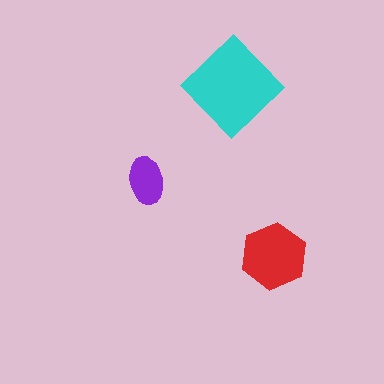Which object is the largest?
The cyan diamond.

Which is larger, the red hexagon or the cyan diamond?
The cyan diamond.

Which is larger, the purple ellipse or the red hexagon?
The red hexagon.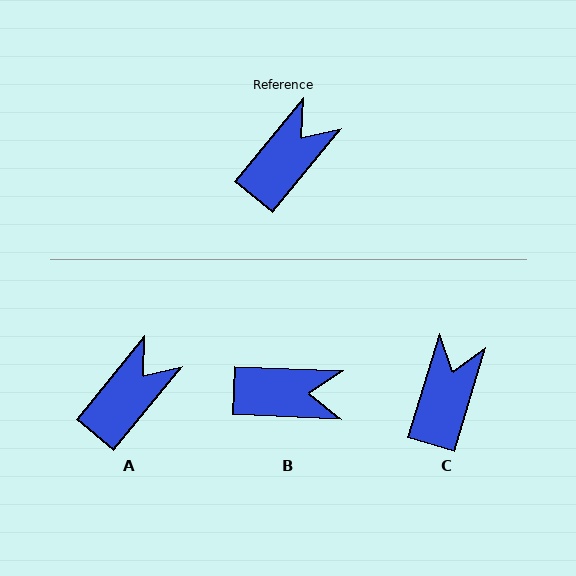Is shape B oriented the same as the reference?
No, it is off by about 53 degrees.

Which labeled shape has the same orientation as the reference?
A.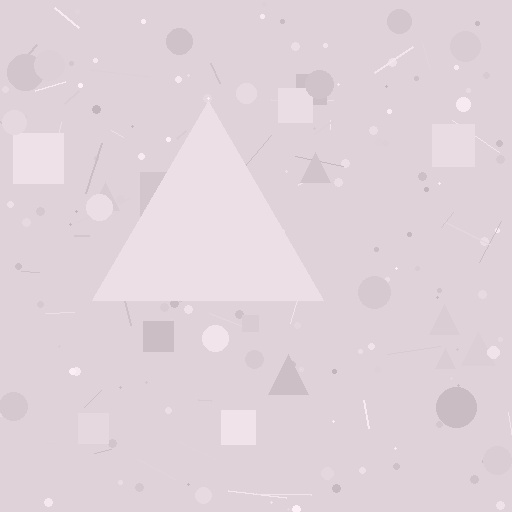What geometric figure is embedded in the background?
A triangle is embedded in the background.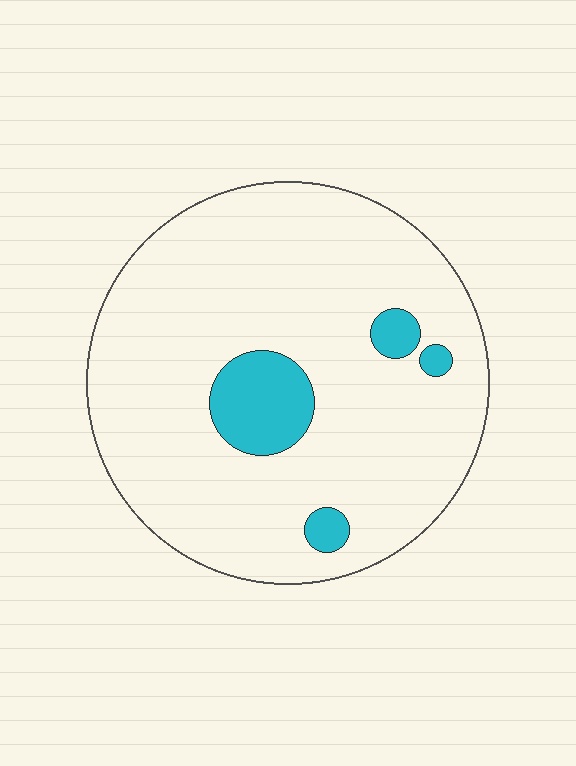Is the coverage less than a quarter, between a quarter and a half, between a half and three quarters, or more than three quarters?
Less than a quarter.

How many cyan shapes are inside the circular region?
4.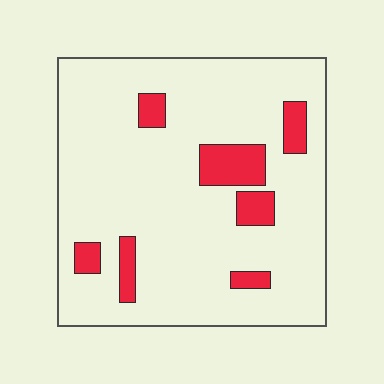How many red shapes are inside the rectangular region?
7.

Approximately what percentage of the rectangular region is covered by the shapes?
Approximately 15%.